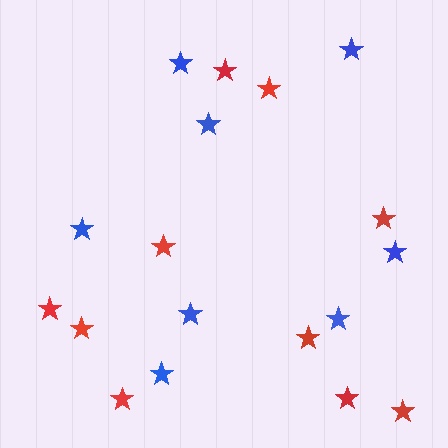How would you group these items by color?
There are 2 groups: one group of blue stars (8) and one group of red stars (10).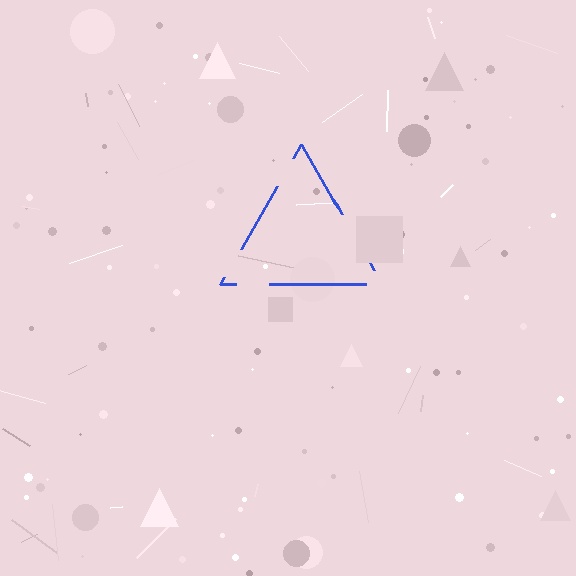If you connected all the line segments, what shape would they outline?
They would outline a triangle.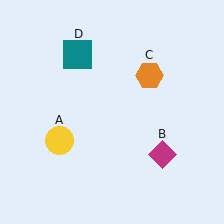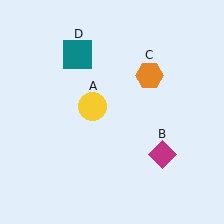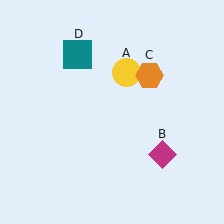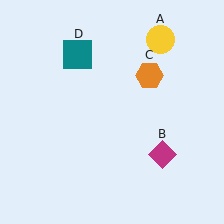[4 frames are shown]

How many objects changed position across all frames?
1 object changed position: yellow circle (object A).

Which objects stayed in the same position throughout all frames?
Magenta diamond (object B) and orange hexagon (object C) and teal square (object D) remained stationary.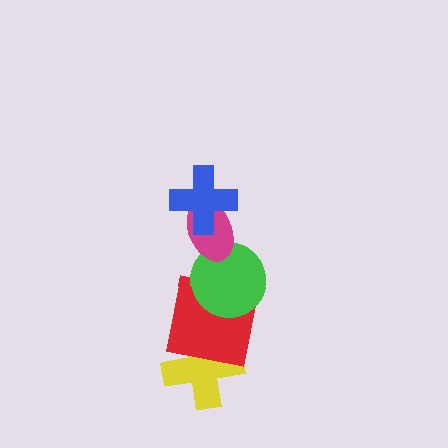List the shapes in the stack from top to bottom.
From top to bottom: the blue cross, the magenta ellipse, the green circle, the red square, the yellow cross.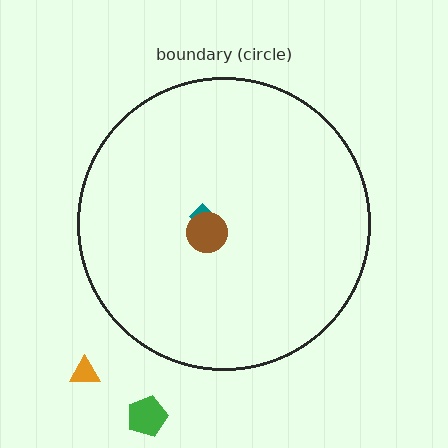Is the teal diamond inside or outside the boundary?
Inside.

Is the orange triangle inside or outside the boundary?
Outside.